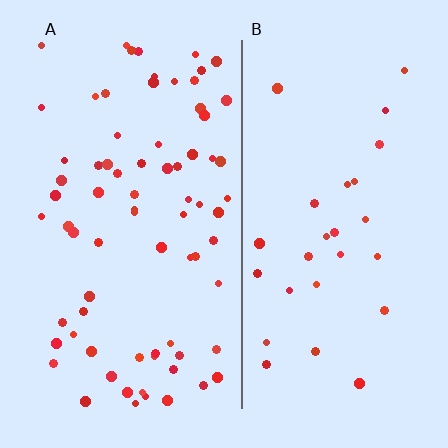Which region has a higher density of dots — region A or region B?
A (the left).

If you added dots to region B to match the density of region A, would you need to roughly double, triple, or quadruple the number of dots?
Approximately triple.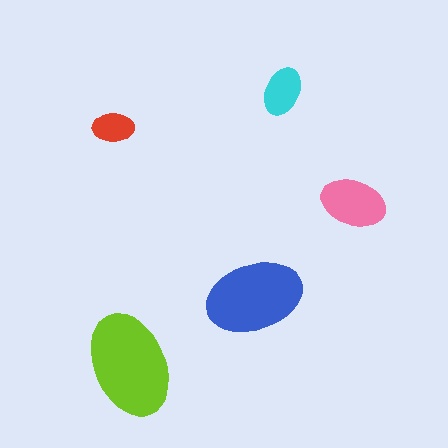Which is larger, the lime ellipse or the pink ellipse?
The lime one.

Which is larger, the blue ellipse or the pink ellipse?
The blue one.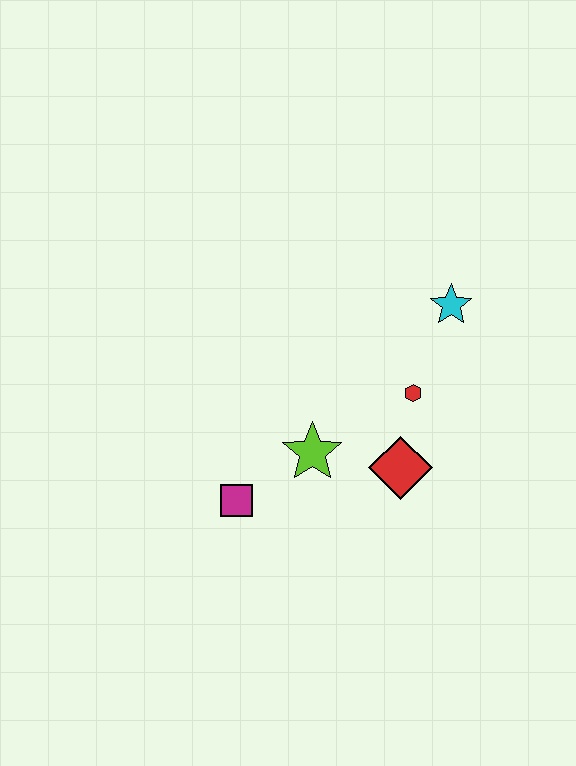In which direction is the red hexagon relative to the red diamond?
The red hexagon is above the red diamond.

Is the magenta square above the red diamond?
No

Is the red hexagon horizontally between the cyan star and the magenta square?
Yes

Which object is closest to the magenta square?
The lime star is closest to the magenta square.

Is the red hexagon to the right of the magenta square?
Yes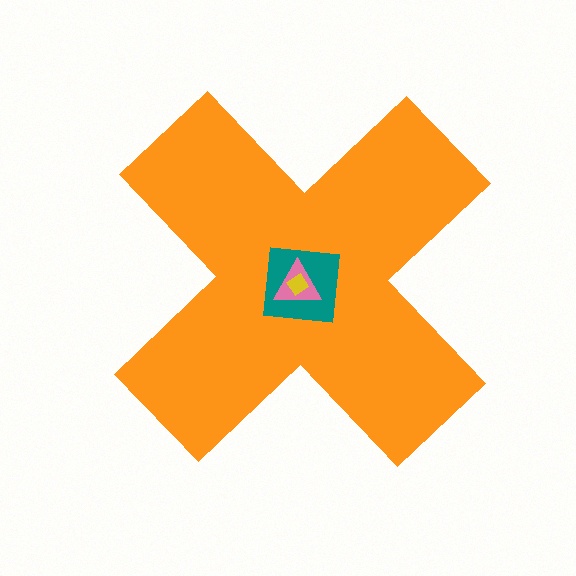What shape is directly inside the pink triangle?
The yellow diamond.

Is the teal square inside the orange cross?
Yes.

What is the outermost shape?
The orange cross.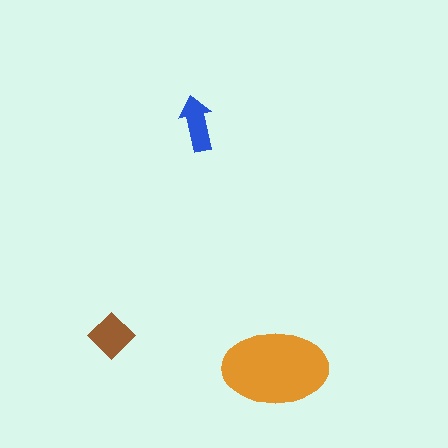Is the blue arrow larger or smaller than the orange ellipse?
Smaller.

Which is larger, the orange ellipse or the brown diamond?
The orange ellipse.